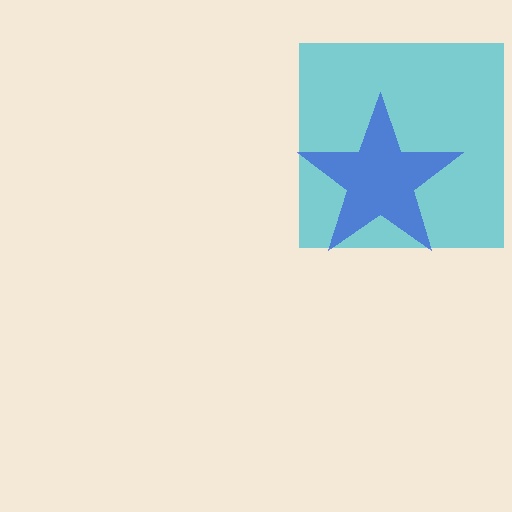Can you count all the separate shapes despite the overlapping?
Yes, there are 2 separate shapes.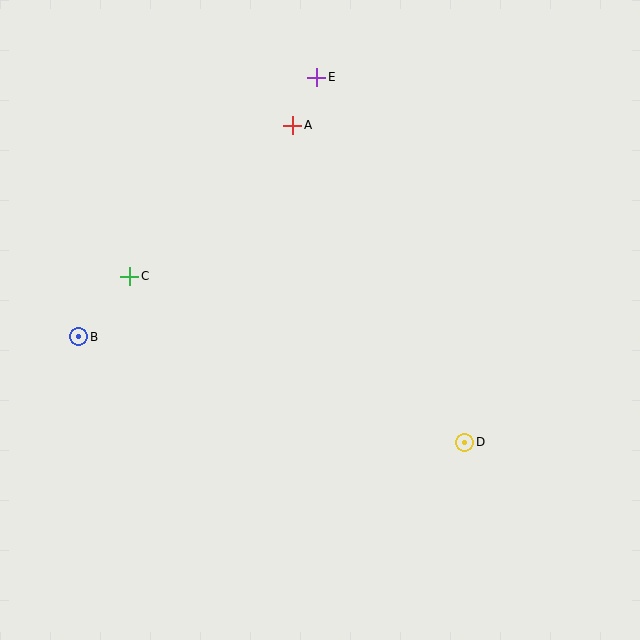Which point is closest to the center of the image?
Point D at (465, 442) is closest to the center.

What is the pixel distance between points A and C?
The distance between A and C is 222 pixels.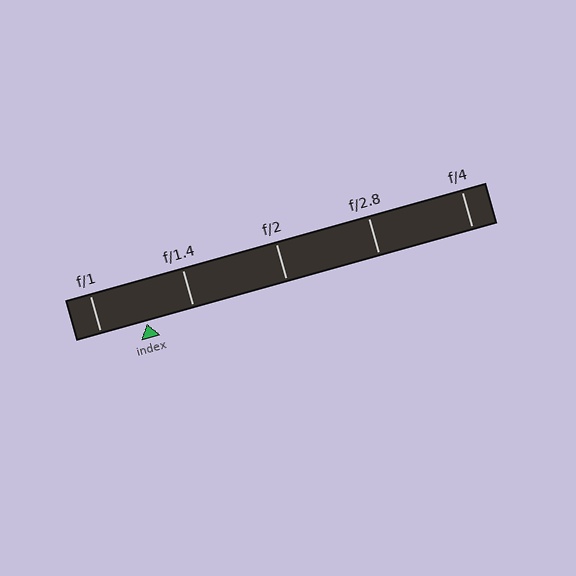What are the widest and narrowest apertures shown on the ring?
The widest aperture shown is f/1 and the narrowest is f/4.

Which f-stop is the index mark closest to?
The index mark is closest to f/1.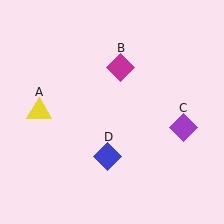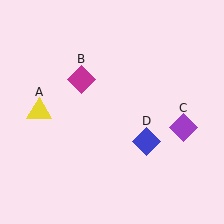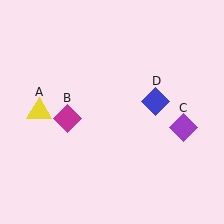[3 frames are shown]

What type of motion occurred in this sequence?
The magenta diamond (object B), blue diamond (object D) rotated counterclockwise around the center of the scene.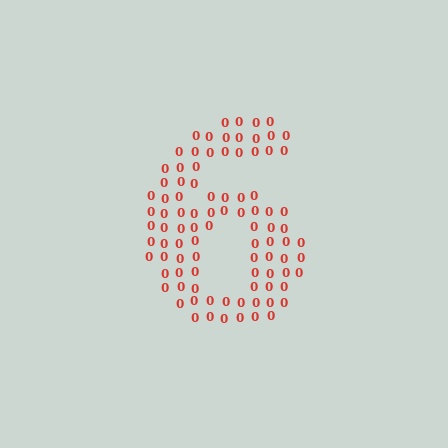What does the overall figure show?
The overall figure shows the digit 6.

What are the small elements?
The small elements are digit 0's.